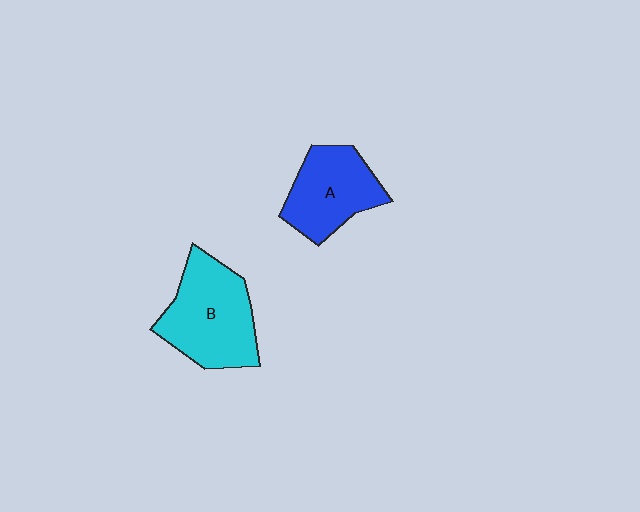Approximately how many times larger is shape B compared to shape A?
Approximately 1.3 times.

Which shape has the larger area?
Shape B (cyan).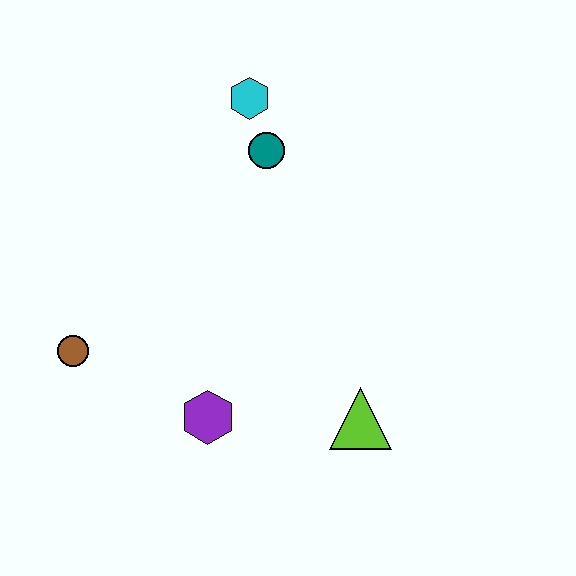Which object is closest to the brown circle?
The purple hexagon is closest to the brown circle.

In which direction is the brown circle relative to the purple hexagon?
The brown circle is to the left of the purple hexagon.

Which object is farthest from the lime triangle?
The cyan hexagon is farthest from the lime triangle.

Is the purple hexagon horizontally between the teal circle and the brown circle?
Yes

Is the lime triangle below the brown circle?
Yes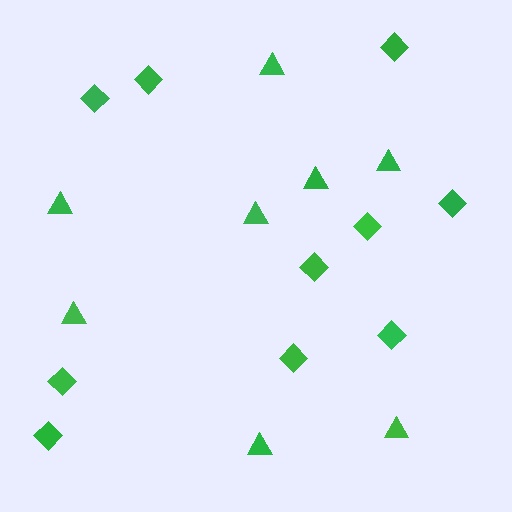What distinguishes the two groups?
There are 2 groups: one group of triangles (8) and one group of diamonds (10).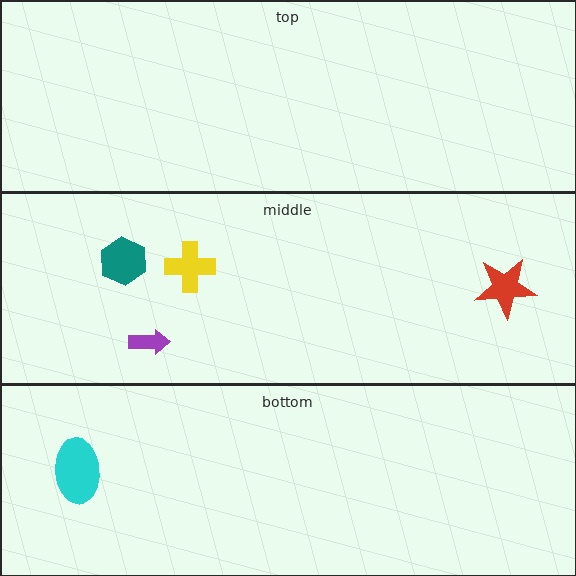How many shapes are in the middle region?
4.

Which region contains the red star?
The middle region.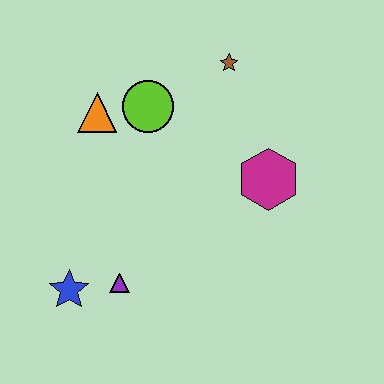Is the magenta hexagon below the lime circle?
Yes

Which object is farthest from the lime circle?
The blue star is farthest from the lime circle.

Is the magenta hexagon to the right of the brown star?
Yes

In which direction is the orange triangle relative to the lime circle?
The orange triangle is to the left of the lime circle.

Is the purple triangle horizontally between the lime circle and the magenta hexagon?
No